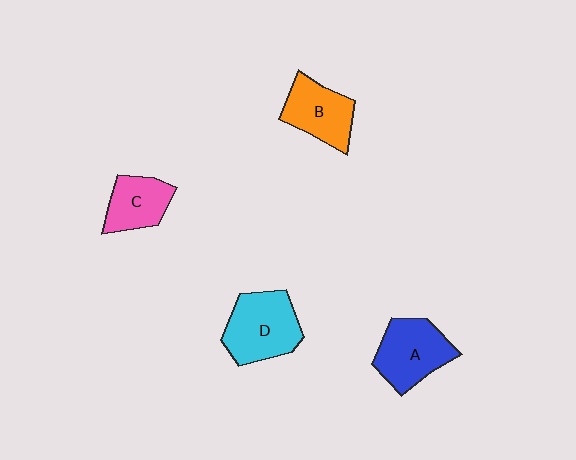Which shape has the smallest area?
Shape C (pink).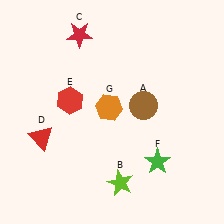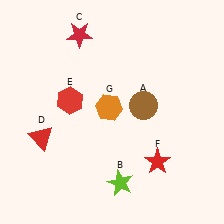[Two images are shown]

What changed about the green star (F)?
In Image 1, F is green. In Image 2, it changed to red.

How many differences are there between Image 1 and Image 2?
There is 1 difference between the two images.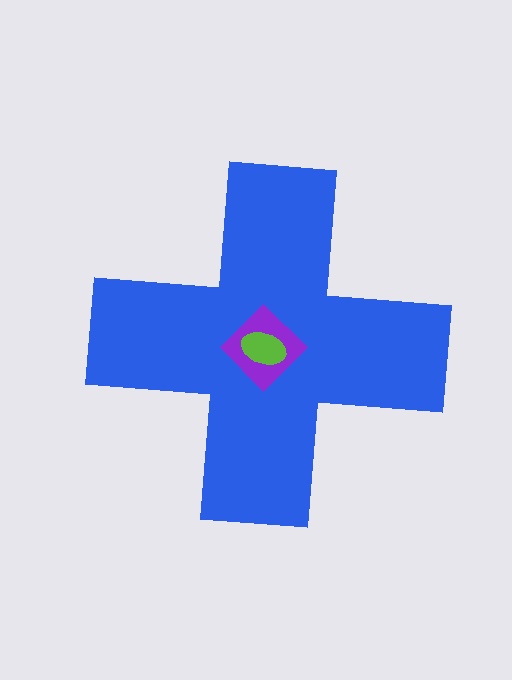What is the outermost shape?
The blue cross.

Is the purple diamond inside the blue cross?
Yes.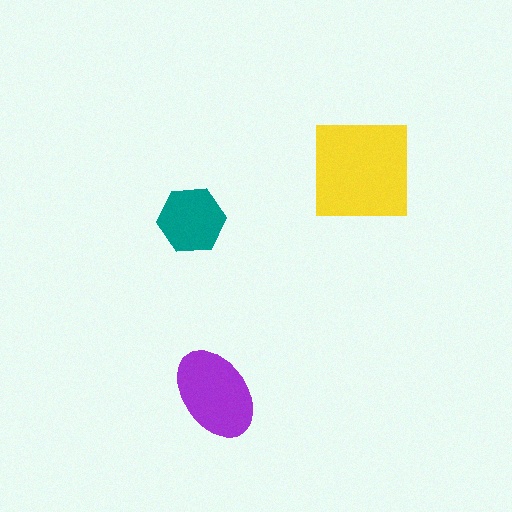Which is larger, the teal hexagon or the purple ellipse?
The purple ellipse.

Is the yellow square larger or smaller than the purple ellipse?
Larger.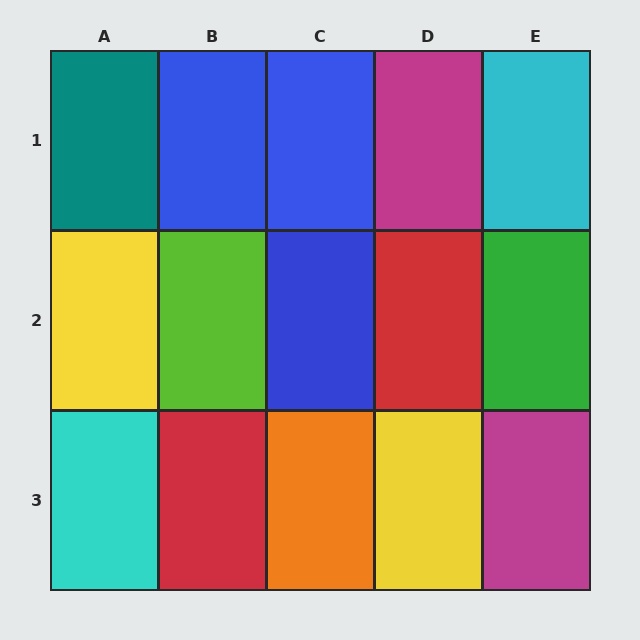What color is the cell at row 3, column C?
Orange.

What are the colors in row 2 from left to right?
Yellow, lime, blue, red, green.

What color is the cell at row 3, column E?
Magenta.